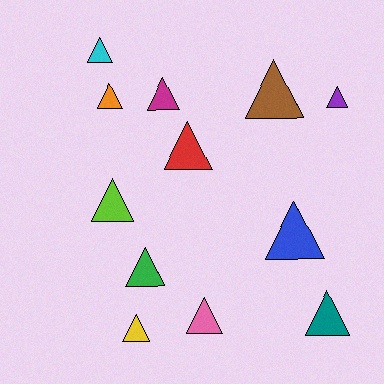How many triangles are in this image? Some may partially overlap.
There are 12 triangles.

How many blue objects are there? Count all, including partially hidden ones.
There is 1 blue object.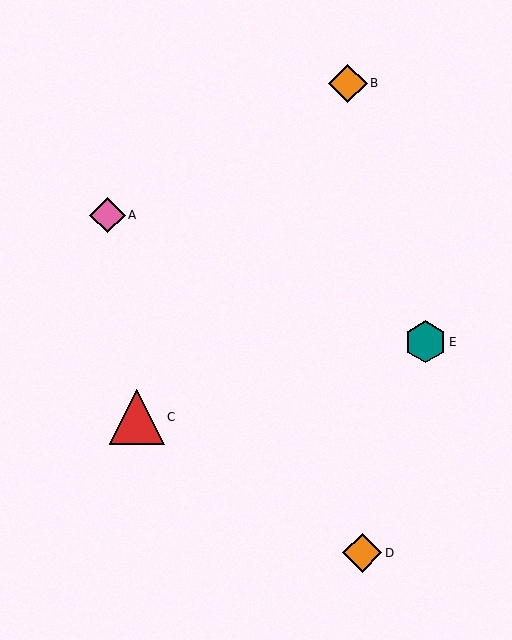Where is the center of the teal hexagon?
The center of the teal hexagon is at (425, 342).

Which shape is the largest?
The red triangle (labeled C) is the largest.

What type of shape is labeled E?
Shape E is a teal hexagon.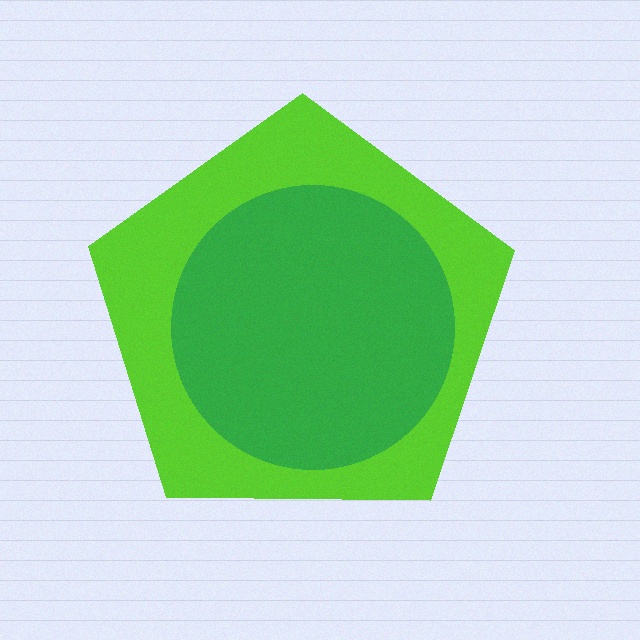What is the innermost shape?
The green circle.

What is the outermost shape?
The lime pentagon.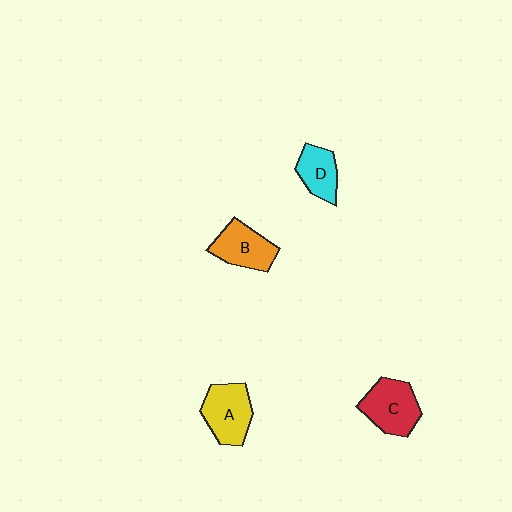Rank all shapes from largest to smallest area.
From largest to smallest: C (red), A (yellow), B (orange), D (cyan).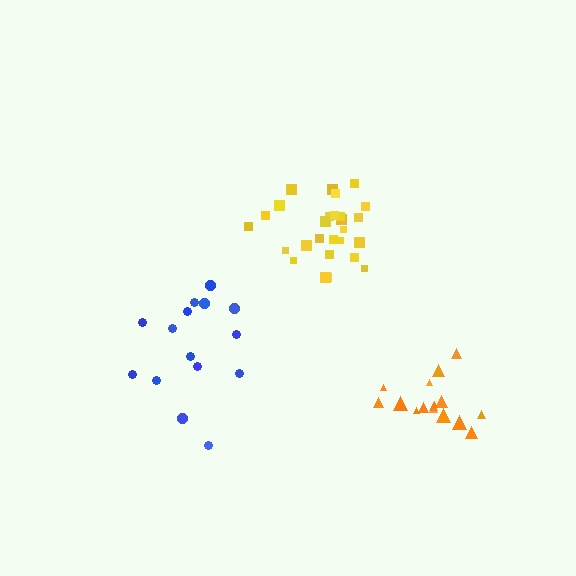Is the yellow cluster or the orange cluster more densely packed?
Yellow.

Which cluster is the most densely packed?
Yellow.